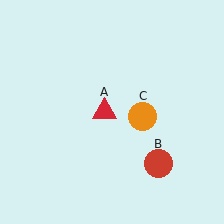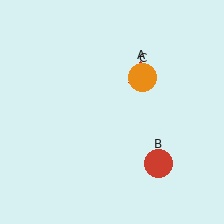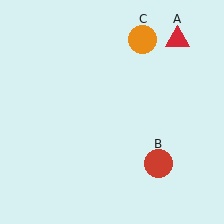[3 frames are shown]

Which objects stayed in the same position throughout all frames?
Red circle (object B) remained stationary.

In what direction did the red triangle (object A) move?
The red triangle (object A) moved up and to the right.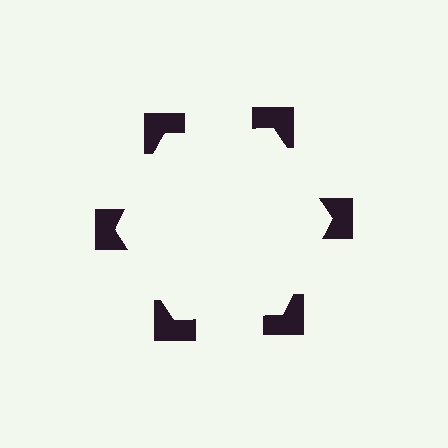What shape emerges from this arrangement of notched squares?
An illusory hexagon — its edges are inferred from the aligned wedge cuts in the notched squares, not physically drawn.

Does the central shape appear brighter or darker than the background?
It typically appears slightly brighter than the background, even though no actual brightness change is drawn.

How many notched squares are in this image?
There are 6 — one at each vertex of the illusory hexagon.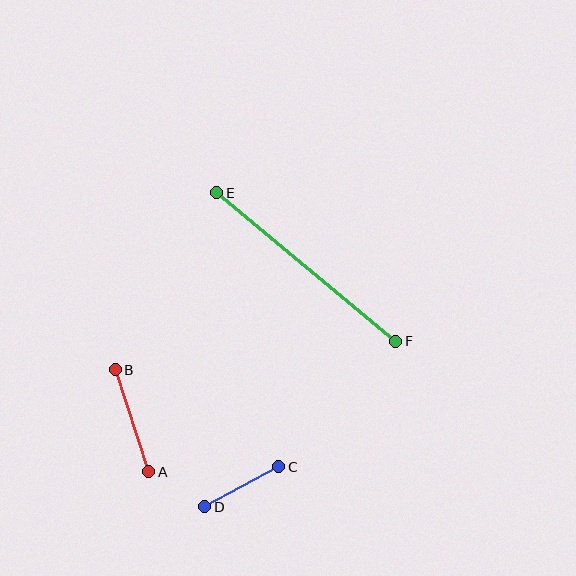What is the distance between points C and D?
The distance is approximately 84 pixels.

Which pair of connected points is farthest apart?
Points E and F are farthest apart.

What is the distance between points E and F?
The distance is approximately 232 pixels.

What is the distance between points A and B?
The distance is approximately 107 pixels.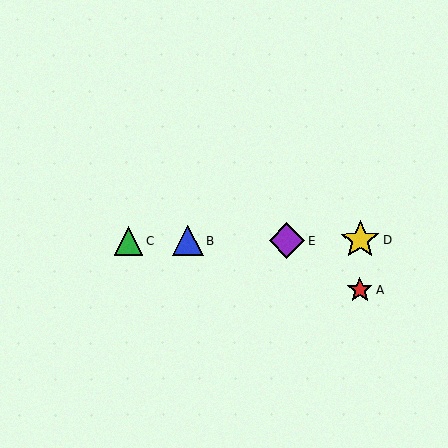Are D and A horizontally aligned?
No, D is at y≈240 and A is at y≈290.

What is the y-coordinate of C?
Object C is at y≈241.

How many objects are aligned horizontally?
4 objects (B, C, D, E) are aligned horizontally.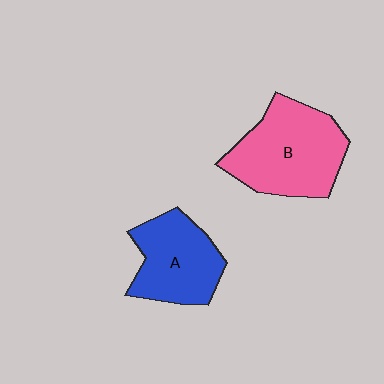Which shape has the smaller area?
Shape A (blue).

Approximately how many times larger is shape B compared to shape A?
Approximately 1.3 times.